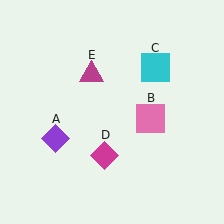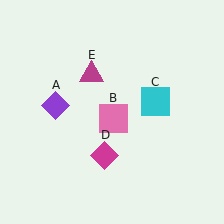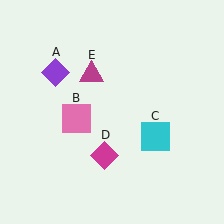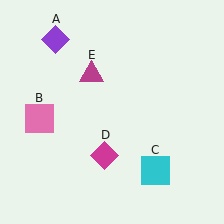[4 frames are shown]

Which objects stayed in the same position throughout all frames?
Magenta diamond (object D) and magenta triangle (object E) remained stationary.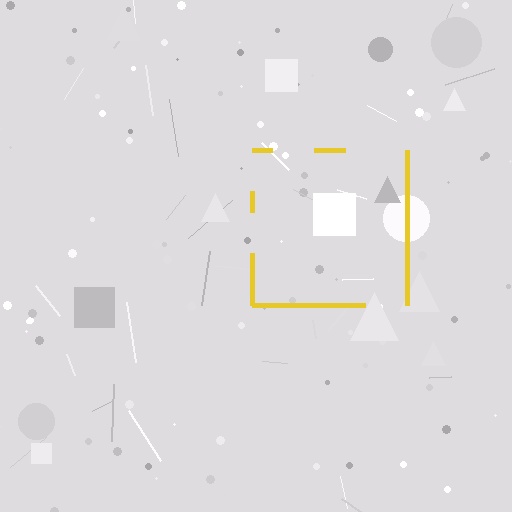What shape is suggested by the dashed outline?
The dashed outline suggests a square.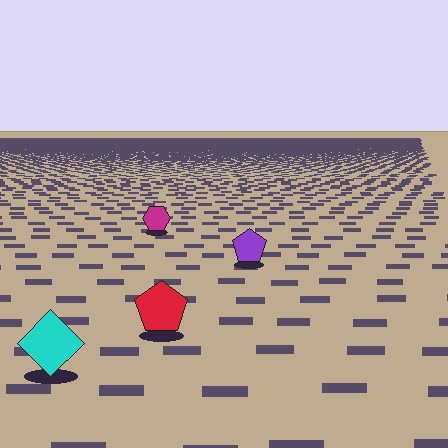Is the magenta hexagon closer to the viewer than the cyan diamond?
No. The cyan diamond is closer — you can tell from the texture gradient: the ground texture is coarser near it.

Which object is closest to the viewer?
The cyan diamond is closest. The texture marks near it are larger and more spread out.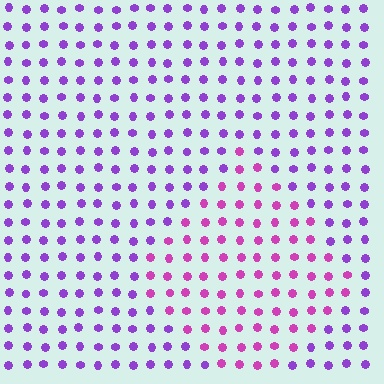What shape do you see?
I see a diamond.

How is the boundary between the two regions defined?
The boundary is defined purely by a slight shift in hue (about 37 degrees). Spacing, size, and orientation are identical on both sides.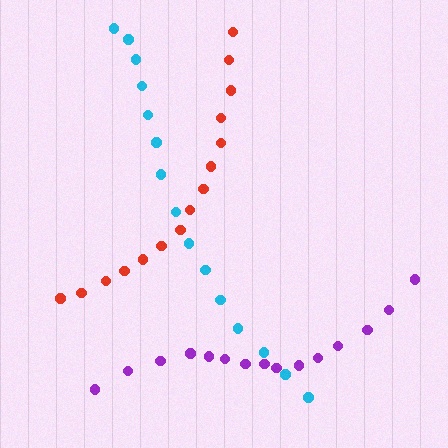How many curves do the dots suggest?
There are 3 distinct paths.